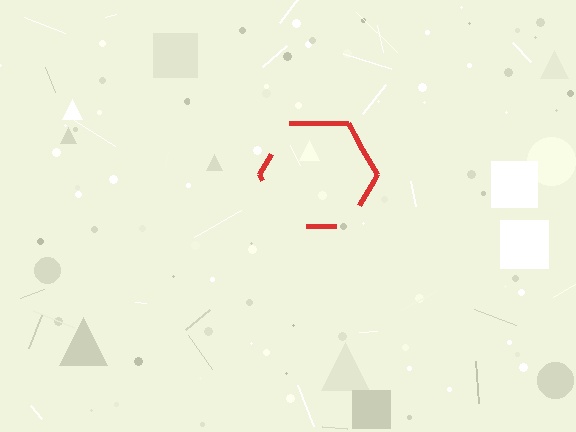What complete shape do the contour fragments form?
The contour fragments form a hexagon.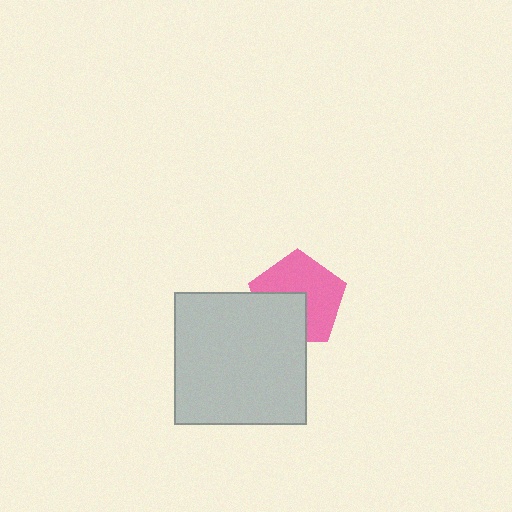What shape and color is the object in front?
The object in front is a light gray square.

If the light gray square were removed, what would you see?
You would see the complete pink pentagon.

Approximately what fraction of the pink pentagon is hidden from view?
Roughly 38% of the pink pentagon is hidden behind the light gray square.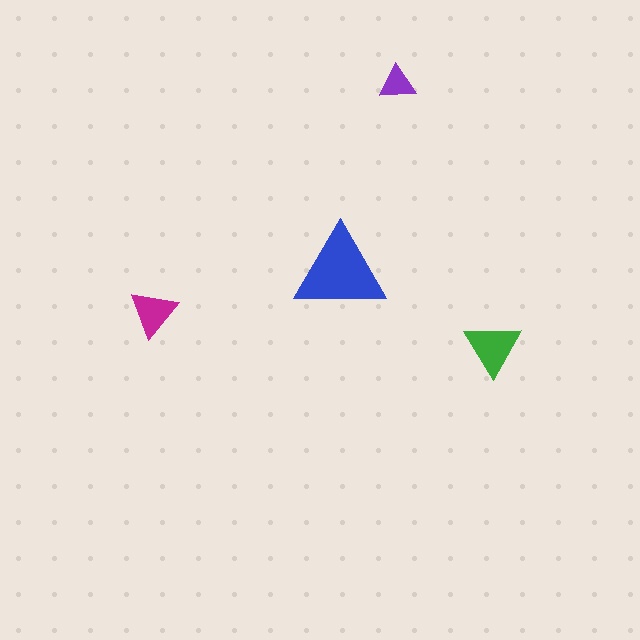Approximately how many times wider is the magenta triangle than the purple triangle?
About 1.5 times wider.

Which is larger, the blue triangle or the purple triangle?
The blue one.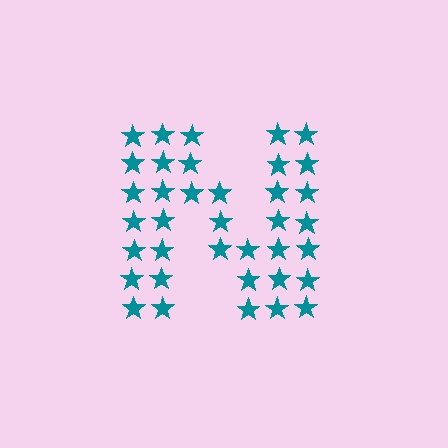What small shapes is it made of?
It is made of small stars.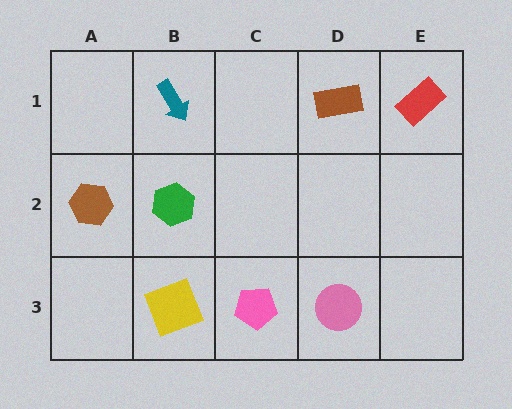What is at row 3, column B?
A yellow square.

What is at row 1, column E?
A red rectangle.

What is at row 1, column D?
A brown rectangle.